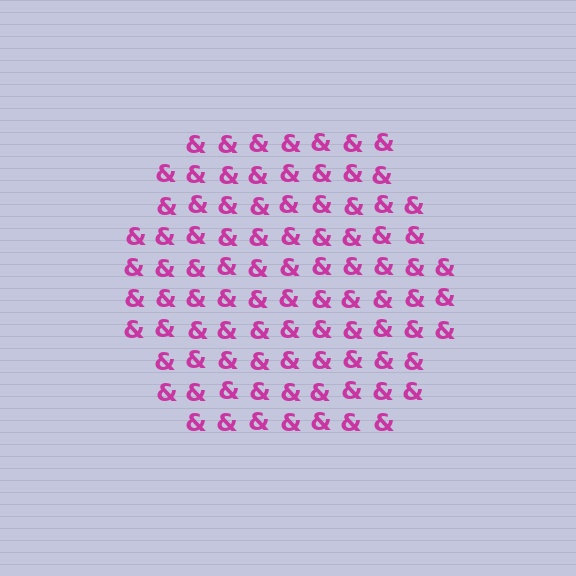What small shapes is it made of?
It is made of small ampersands.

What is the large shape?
The large shape is a hexagon.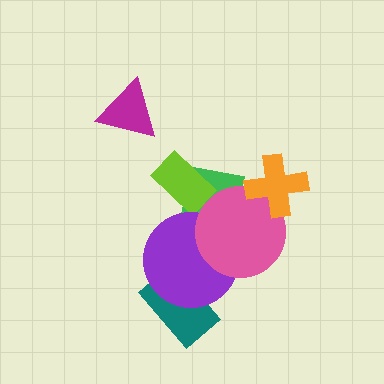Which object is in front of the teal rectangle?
The purple circle is in front of the teal rectangle.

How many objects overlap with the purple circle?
3 objects overlap with the purple circle.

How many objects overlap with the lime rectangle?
1 object overlaps with the lime rectangle.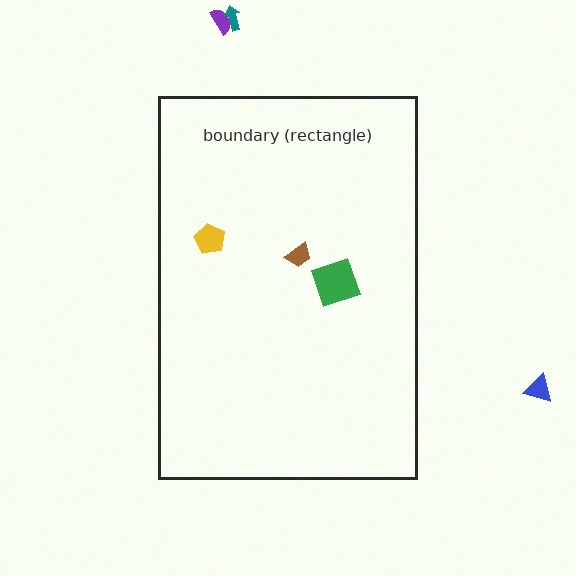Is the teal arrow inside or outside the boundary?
Outside.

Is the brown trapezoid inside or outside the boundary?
Inside.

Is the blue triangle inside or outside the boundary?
Outside.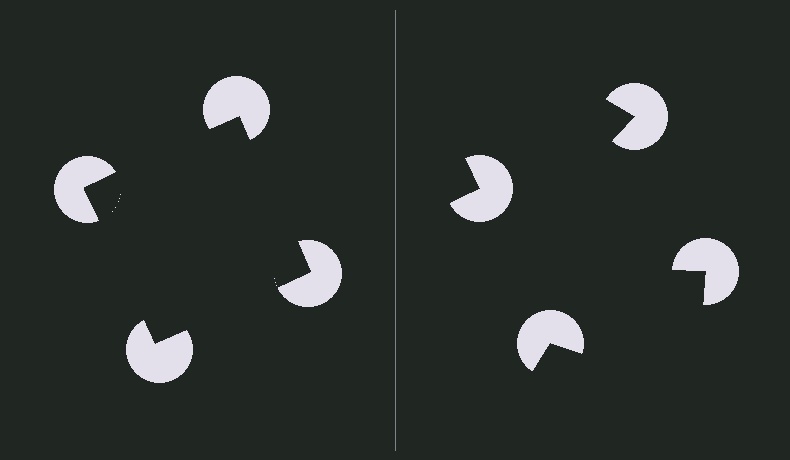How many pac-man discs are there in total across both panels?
8 — 4 on each side.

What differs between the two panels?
The pac-man discs are positioned identically on both sides; only the wedge orientations differ. On the left they align to a square; on the right they are misaligned.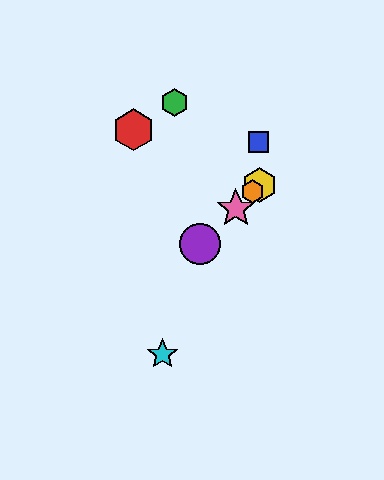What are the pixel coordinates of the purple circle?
The purple circle is at (200, 244).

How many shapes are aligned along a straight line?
4 shapes (the yellow hexagon, the purple circle, the orange hexagon, the pink star) are aligned along a straight line.